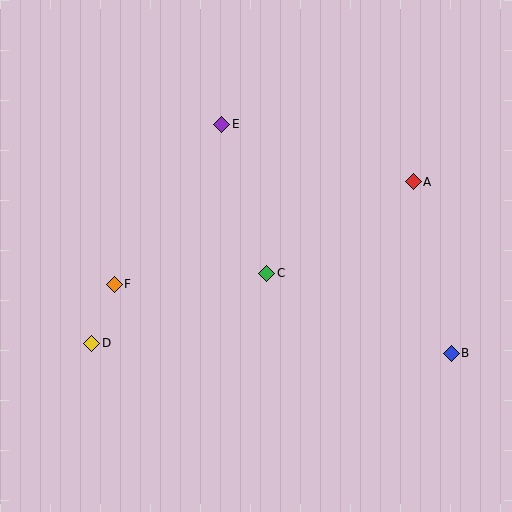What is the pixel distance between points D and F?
The distance between D and F is 63 pixels.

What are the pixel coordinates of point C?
Point C is at (267, 273).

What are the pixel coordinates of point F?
Point F is at (114, 284).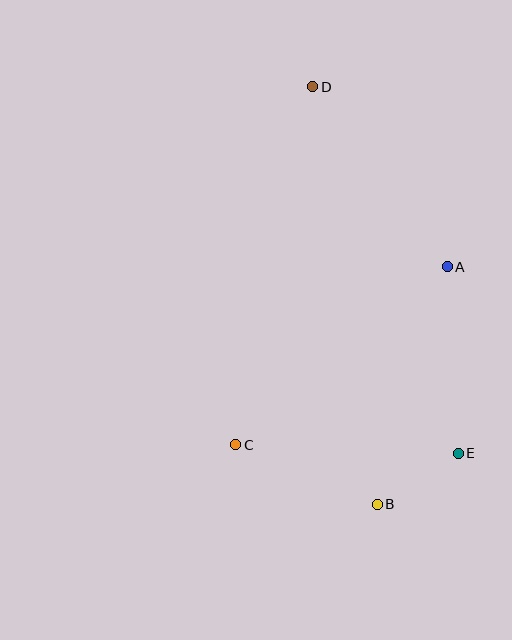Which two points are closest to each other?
Points B and E are closest to each other.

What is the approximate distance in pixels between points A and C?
The distance between A and C is approximately 277 pixels.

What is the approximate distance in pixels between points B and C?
The distance between B and C is approximately 154 pixels.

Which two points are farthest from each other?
Points B and D are farthest from each other.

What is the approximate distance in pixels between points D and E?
The distance between D and E is approximately 394 pixels.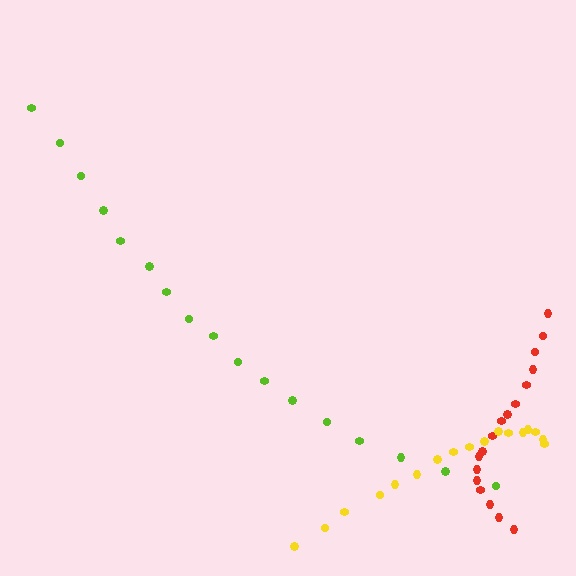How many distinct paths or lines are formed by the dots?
There are 3 distinct paths.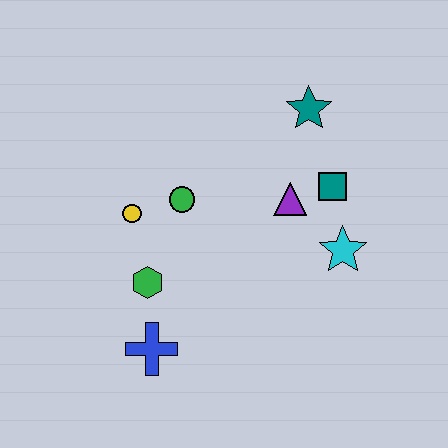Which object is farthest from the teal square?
The blue cross is farthest from the teal square.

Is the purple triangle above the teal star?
No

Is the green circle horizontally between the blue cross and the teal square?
Yes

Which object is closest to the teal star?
The teal square is closest to the teal star.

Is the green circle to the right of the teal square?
No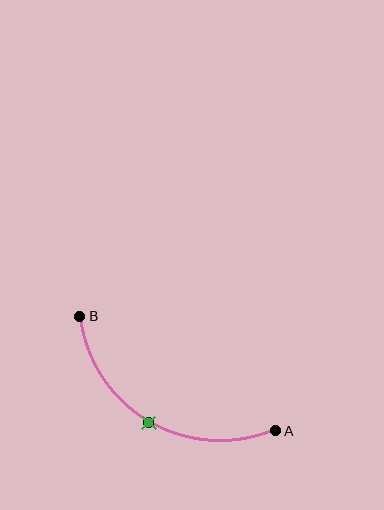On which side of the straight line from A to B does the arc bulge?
The arc bulges below the straight line connecting A and B.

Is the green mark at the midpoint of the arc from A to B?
Yes. The green mark lies on the arc at equal arc-length from both A and B — it is the arc midpoint.